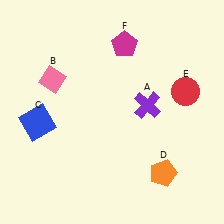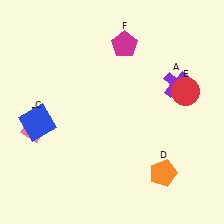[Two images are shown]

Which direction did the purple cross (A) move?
The purple cross (A) moved right.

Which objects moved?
The objects that moved are: the purple cross (A), the pink diamond (B).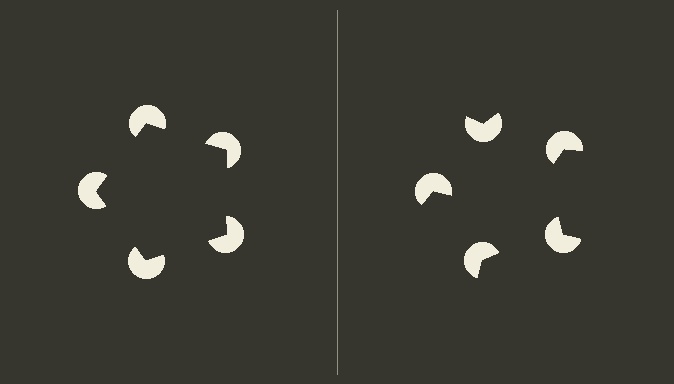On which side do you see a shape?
An illusory pentagon appears on the left side. On the right side the wedge cuts are rotated, so no coherent shape forms.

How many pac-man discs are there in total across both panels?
10 — 5 on each side.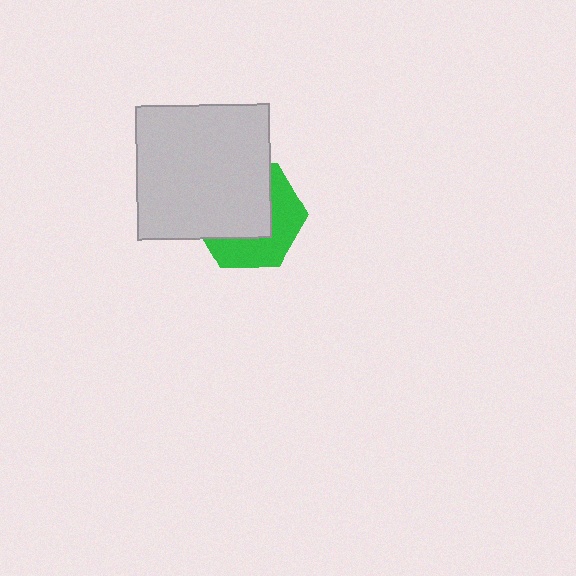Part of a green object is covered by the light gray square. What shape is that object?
It is a hexagon.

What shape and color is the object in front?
The object in front is a light gray square.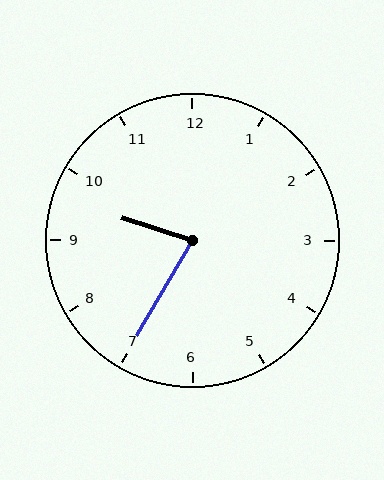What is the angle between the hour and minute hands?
Approximately 78 degrees.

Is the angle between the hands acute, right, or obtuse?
It is acute.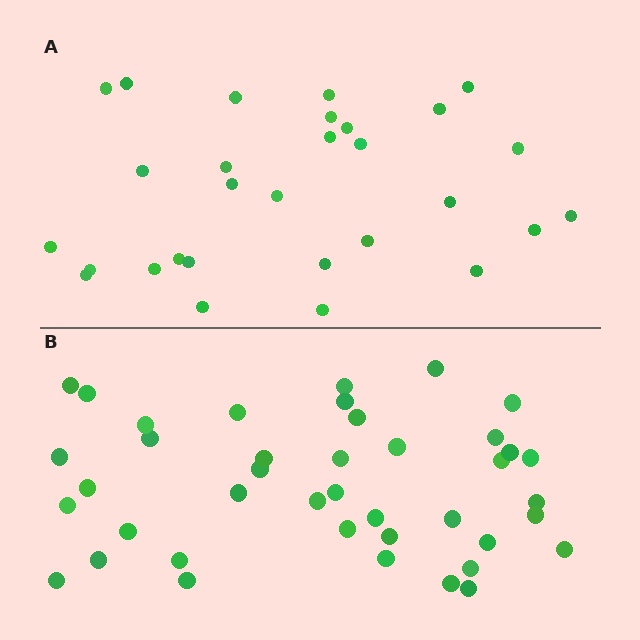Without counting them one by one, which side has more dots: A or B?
Region B (the bottom region) has more dots.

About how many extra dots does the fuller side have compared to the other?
Region B has roughly 12 or so more dots than region A.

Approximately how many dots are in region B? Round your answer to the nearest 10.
About 40 dots. (The exact count is 41, which rounds to 40.)